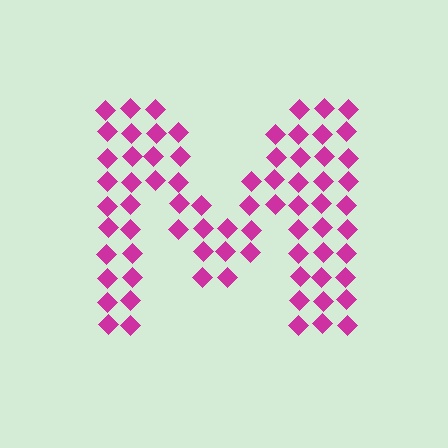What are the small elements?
The small elements are diamonds.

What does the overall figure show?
The overall figure shows the letter M.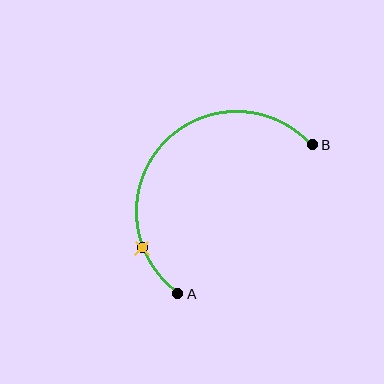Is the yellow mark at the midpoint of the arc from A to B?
No. The yellow mark lies on the arc but is closer to endpoint A. The arc midpoint would be at the point on the curve equidistant along the arc from both A and B.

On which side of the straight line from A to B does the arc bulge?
The arc bulges above and to the left of the straight line connecting A and B.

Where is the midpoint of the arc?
The arc midpoint is the point on the curve farthest from the straight line joining A and B. It sits above and to the left of that line.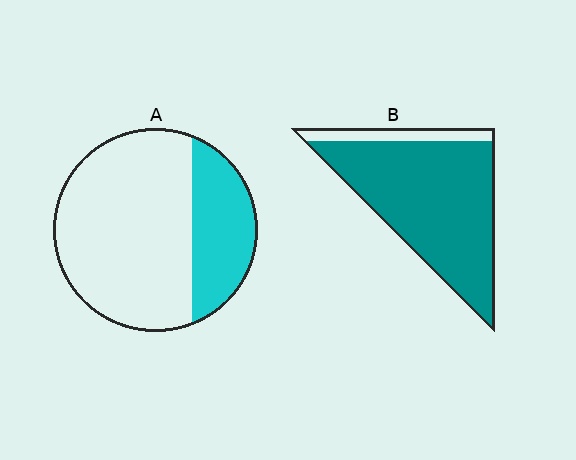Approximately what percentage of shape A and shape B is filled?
A is approximately 30% and B is approximately 90%.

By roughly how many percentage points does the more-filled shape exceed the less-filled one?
By roughly 60 percentage points (B over A).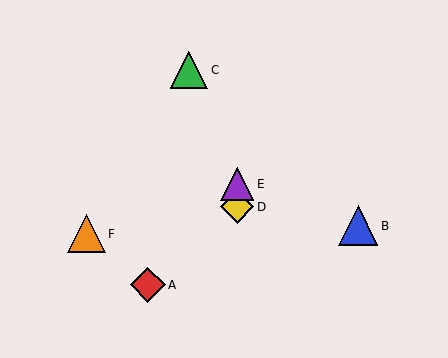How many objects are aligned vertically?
2 objects (D, E) are aligned vertically.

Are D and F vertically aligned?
No, D is at x≈237 and F is at x≈87.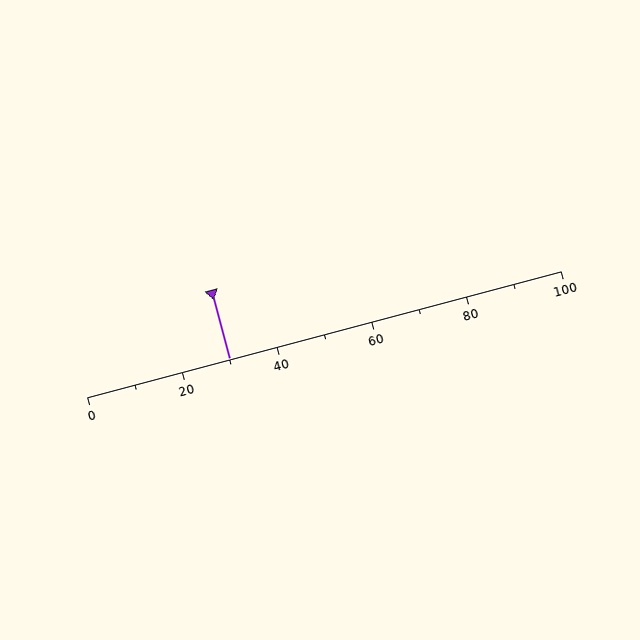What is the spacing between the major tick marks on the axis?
The major ticks are spaced 20 apart.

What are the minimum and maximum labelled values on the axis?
The axis runs from 0 to 100.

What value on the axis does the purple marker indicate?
The marker indicates approximately 30.